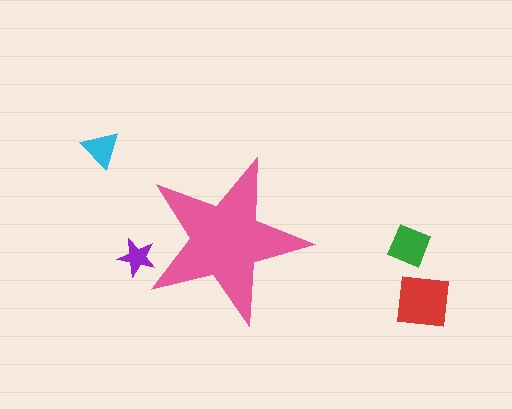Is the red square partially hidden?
No, the red square is fully visible.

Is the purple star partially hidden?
Yes, the purple star is partially hidden behind the pink star.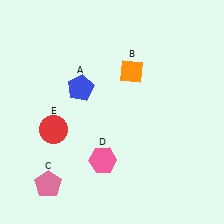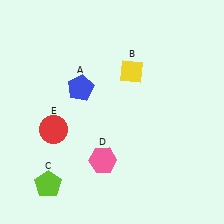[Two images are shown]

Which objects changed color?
B changed from orange to yellow. C changed from pink to lime.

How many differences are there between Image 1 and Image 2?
There are 2 differences between the two images.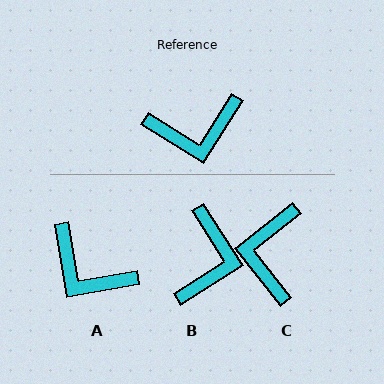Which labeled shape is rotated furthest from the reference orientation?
C, about 110 degrees away.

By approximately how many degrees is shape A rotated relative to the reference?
Approximately 48 degrees clockwise.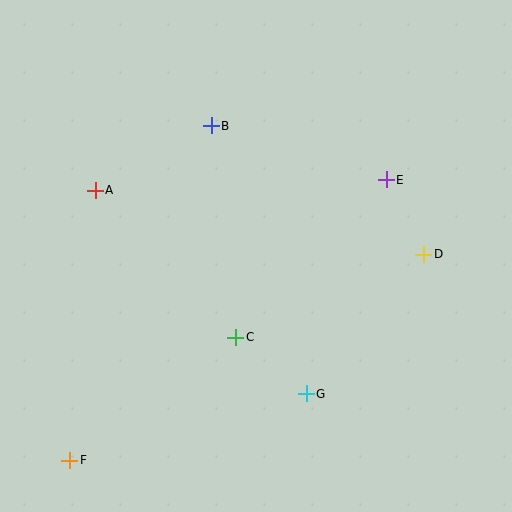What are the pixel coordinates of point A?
Point A is at (95, 190).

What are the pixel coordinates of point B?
Point B is at (211, 126).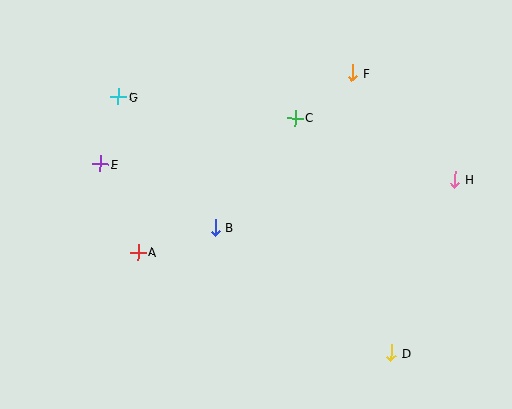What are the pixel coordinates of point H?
Point H is at (455, 180).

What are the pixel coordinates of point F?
Point F is at (352, 73).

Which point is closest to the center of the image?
Point B at (215, 228) is closest to the center.